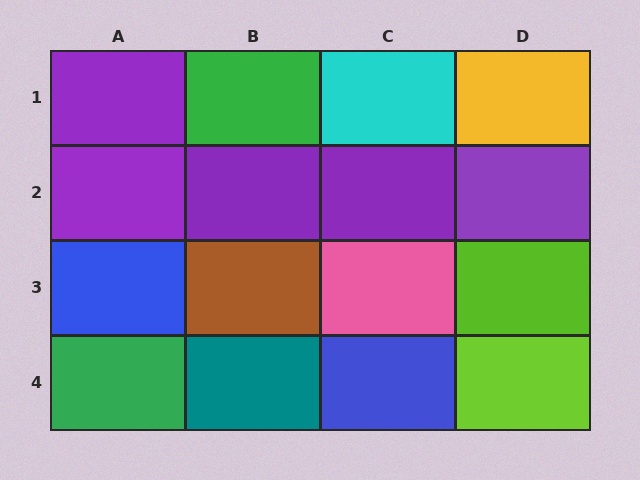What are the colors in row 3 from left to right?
Blue, brown, pink, lime.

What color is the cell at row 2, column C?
Purple.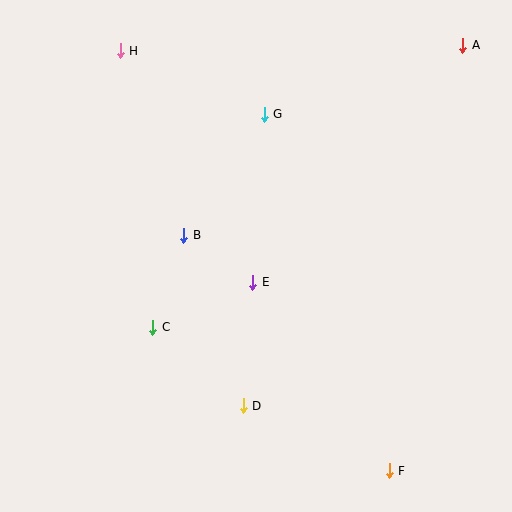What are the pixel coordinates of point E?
Point E is at (253, 282).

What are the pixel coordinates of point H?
Point H is at (120, 51).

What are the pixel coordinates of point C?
Point C is at (153, 327).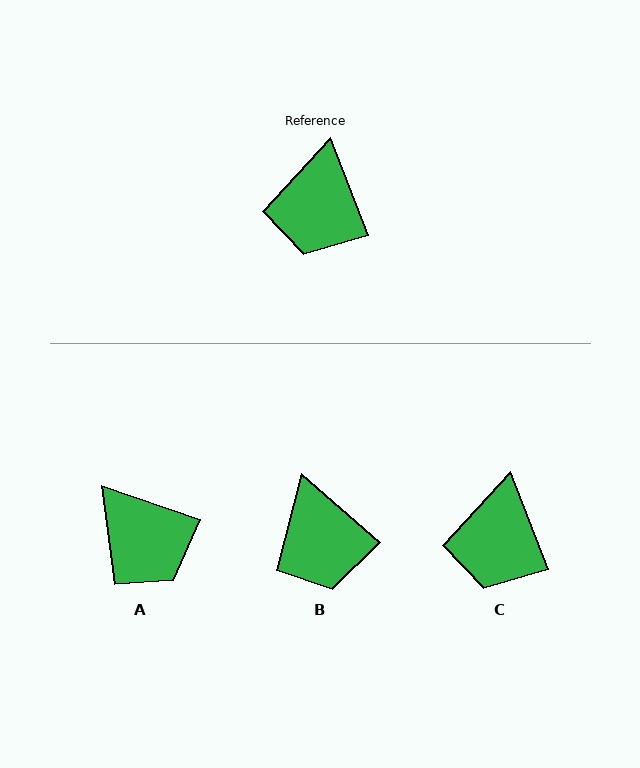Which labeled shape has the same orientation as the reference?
C.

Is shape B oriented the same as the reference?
No, it is off by about 28 degrees.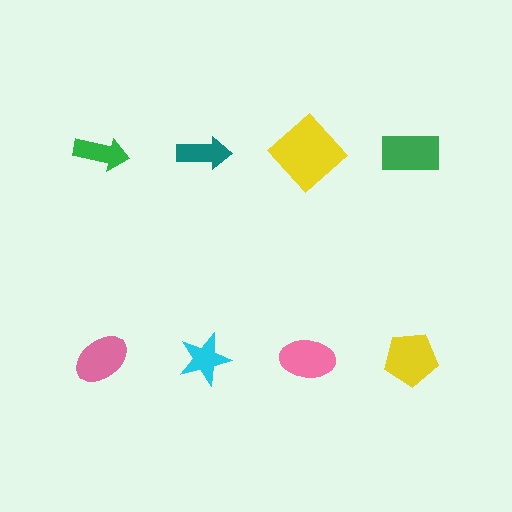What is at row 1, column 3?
A yellow diamond.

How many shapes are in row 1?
4 shapes.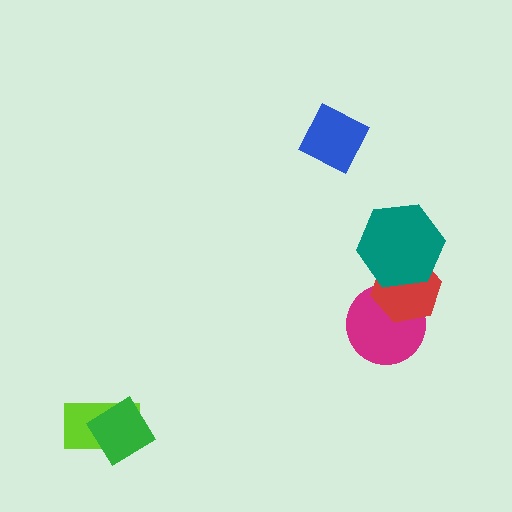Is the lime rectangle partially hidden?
Yes, it is partially covered by another shape.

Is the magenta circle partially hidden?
Yes, it is partially covered by another shape.